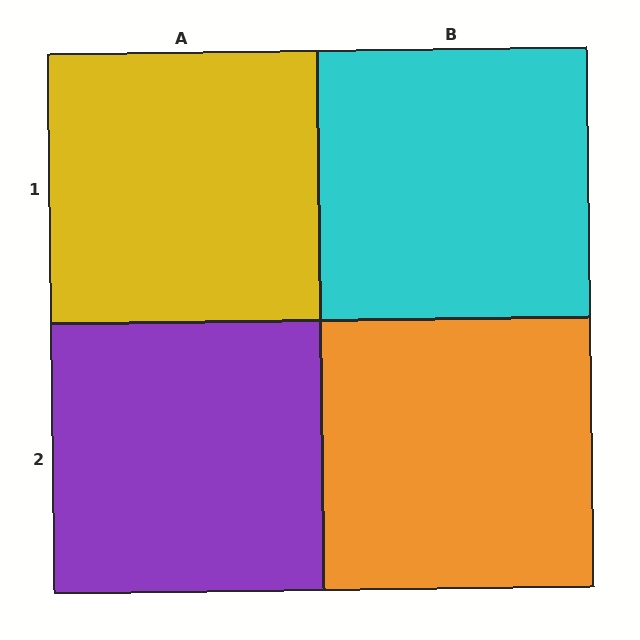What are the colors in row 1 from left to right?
Yellow, cyan.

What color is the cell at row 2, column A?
Purple.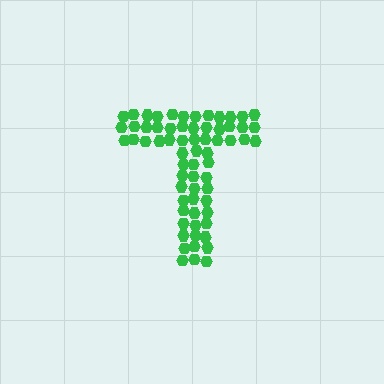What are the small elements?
The small elements are hexagons.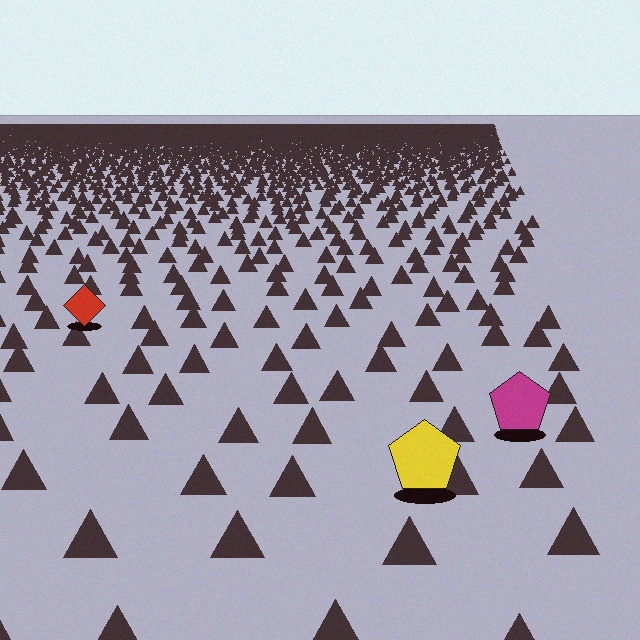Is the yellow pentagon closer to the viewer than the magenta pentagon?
Yes. The yellow pentagon is closer — you can tell from the texture gradient: the ground texture is coarser near it.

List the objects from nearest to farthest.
From nearest to farthest: the yellow pentagon, the magenta pentagon, the red diamond.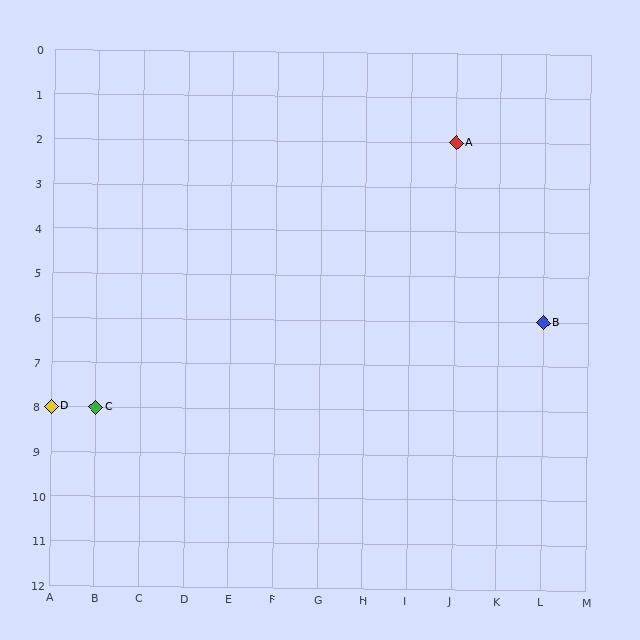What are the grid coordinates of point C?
Point C is at grid coordinates (B, 8).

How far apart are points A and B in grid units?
Points A and B are 2 columns and 4 rows apart (about 4.5 grid units diagonally).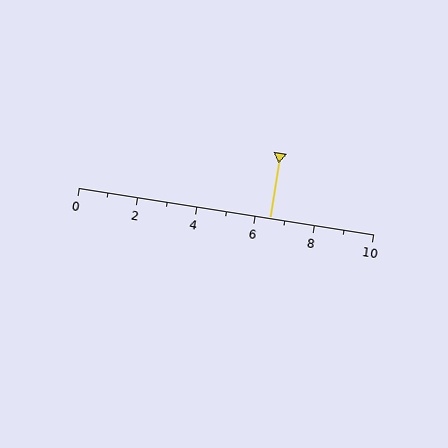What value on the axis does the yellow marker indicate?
The marker indicates approximately 6.5.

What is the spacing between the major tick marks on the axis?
The major ticks are spaced 2 apart.